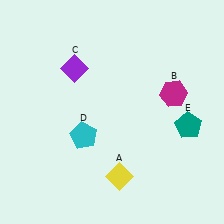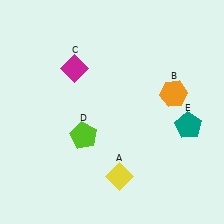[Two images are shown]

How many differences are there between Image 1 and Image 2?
There are 3 differences between the two images.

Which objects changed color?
B changed from magenta to orange. C changed from purple to magenta. D changed from cyan to lime.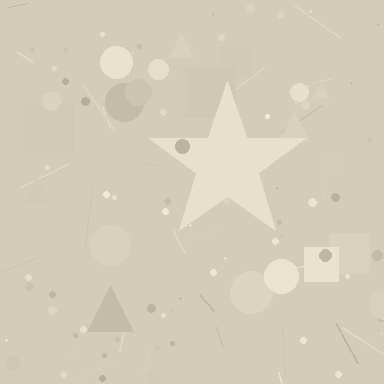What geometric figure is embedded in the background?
A star is embedded in the background.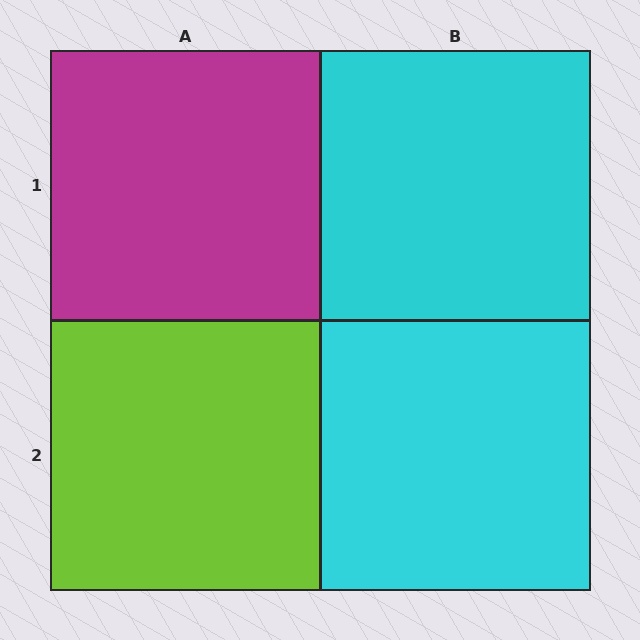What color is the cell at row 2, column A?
Lime.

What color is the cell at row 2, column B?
Cyan.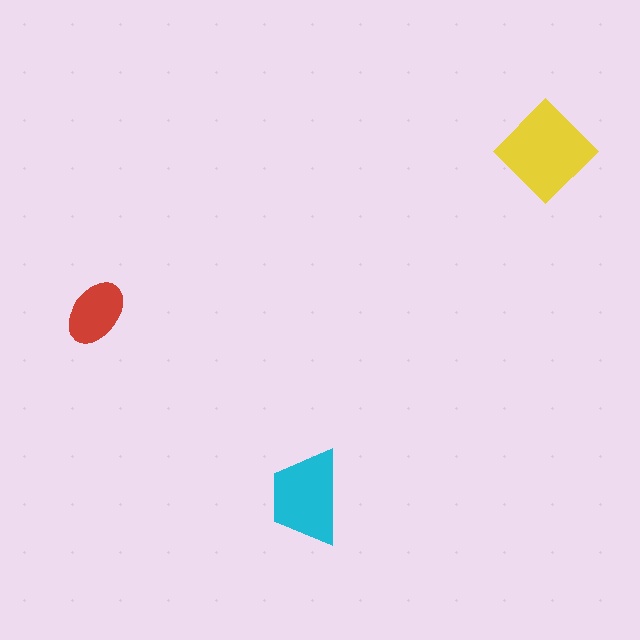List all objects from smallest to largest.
The red ellipse, the cyan trapezoid, the yellow diamond.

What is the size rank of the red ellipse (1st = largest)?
3rd.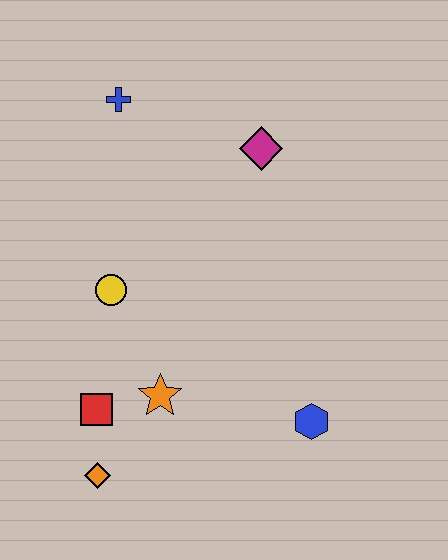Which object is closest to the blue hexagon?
The orange star is closest to the blue hexagon.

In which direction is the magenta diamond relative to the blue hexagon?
The magenta diamond is above the blue hexagon.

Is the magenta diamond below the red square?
No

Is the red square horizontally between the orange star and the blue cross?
No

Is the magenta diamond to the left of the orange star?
No